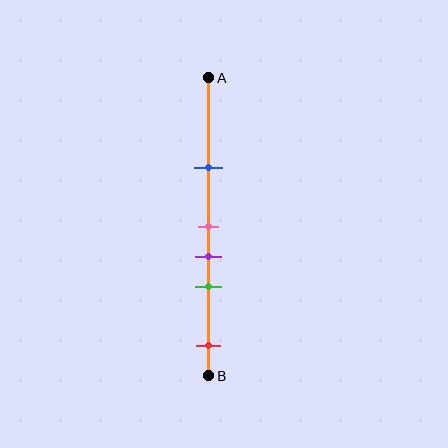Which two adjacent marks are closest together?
The pink and purple marks are the closest adjacent pair.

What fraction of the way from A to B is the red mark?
The red mark is approximately 90% (0.9) of the way from A to B.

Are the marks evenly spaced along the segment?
No, the marks are not evenly spaced.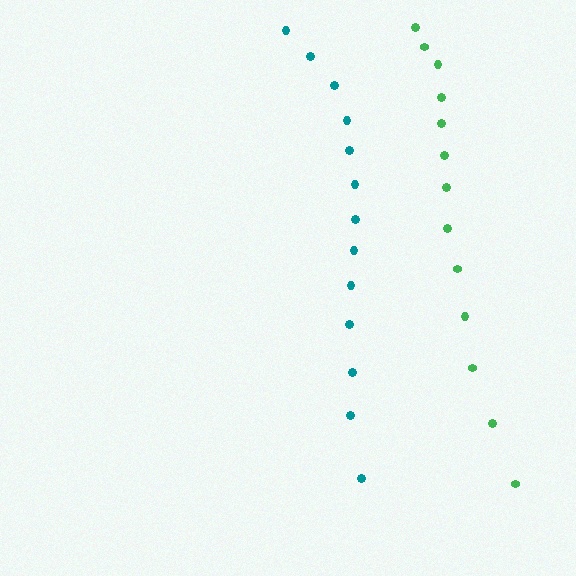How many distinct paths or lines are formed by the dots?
There are 2 distinct paths.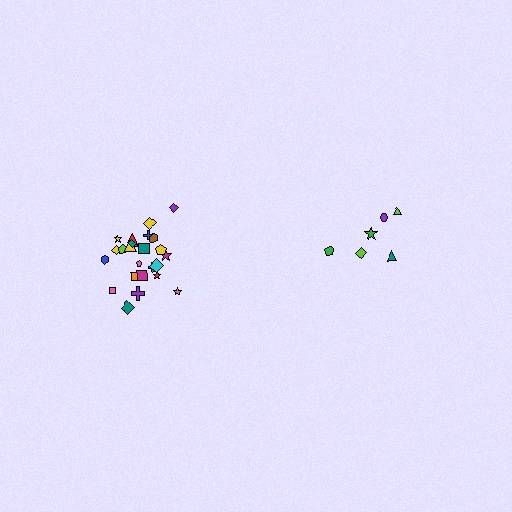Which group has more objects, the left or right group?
The left group.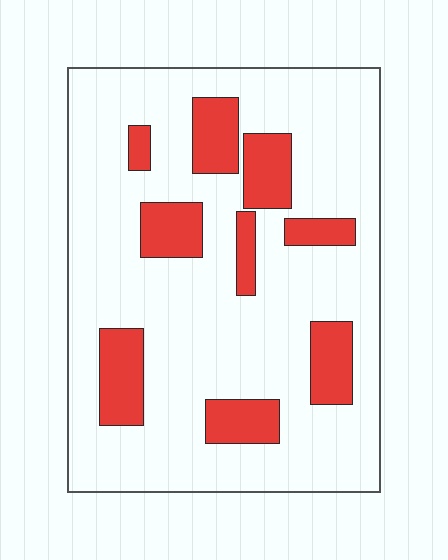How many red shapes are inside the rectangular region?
9.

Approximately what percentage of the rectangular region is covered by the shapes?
Approximately 20%.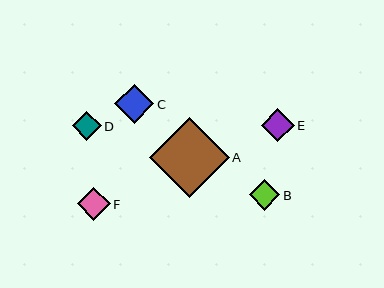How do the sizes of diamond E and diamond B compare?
Diamond E and diamond B are approximately the same size.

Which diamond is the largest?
Diamond A is the largest with a size of approximately 80 pixels.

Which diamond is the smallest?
Diamond D is the smallest with a size of approximately 29 pixels.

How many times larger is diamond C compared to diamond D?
Diamond C is approximately 1.4 times the size of diamond D.